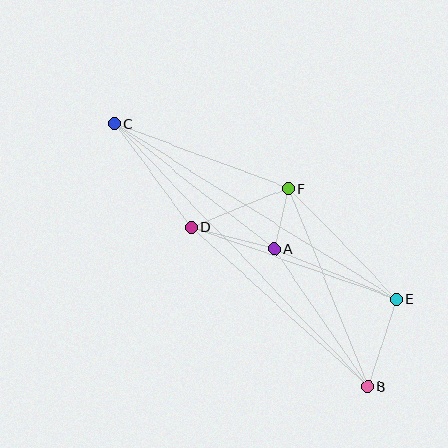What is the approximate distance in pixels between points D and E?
The distance between D and E is approximately 217 pixels.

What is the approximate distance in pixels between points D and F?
The distance between D and F is approximately 105 pixels.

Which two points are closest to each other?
Points A and F are closest to each other.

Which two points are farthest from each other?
Points B and C are farthest from each other.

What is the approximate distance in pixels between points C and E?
The distance between C and E is approximately 332 pixels.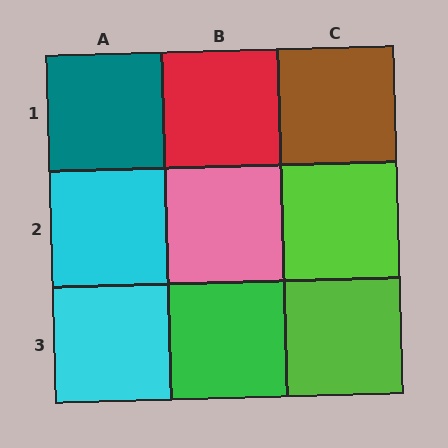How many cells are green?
1 cell is green.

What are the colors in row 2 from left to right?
Cyan, pink, lime.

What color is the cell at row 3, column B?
Green.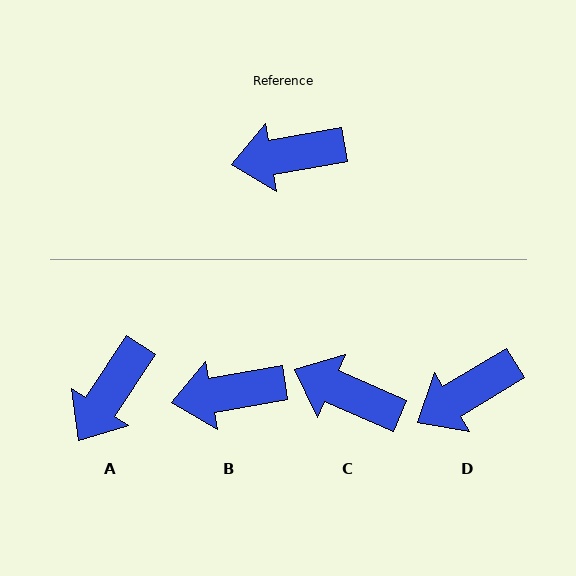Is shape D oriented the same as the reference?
No, it is off by about 21 degrees.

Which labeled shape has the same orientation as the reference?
B.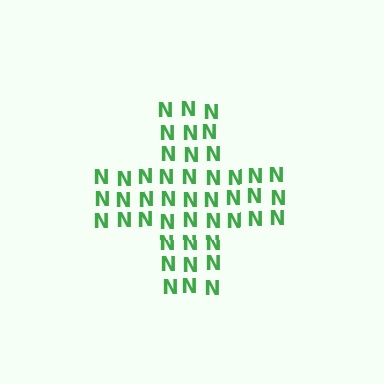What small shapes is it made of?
It is made of small letter N's.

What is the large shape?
The large shape is a cross.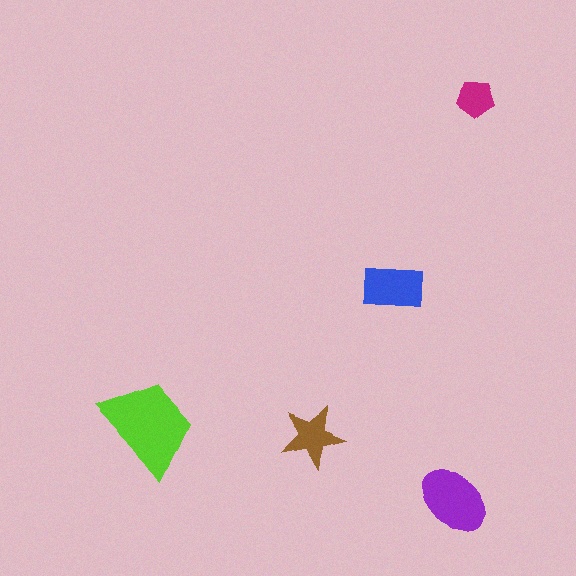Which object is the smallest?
The magenta pentagon.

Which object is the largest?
The lime trapezoid.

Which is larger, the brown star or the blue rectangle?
The blue rectangle.